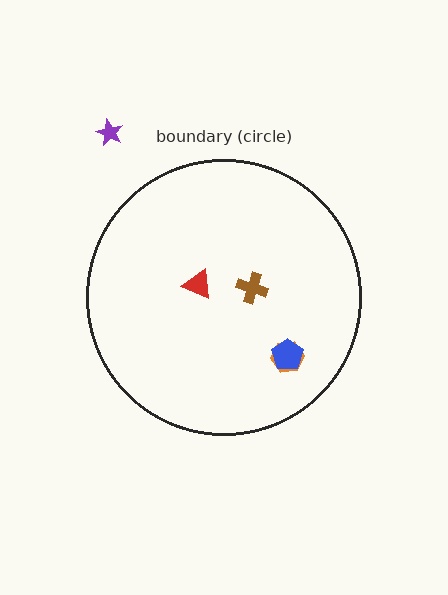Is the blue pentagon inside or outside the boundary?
Inside.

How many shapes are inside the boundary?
4 inside, 1 outside.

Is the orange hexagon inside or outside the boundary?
Inside.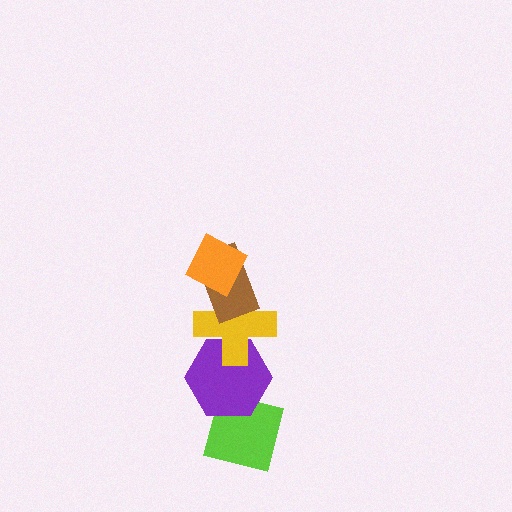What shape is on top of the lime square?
The purple hexagon is on top of the lime square.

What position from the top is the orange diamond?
The orange diamond is 1st from the top.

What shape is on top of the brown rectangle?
The orange diamond is on top of the brown rectangle.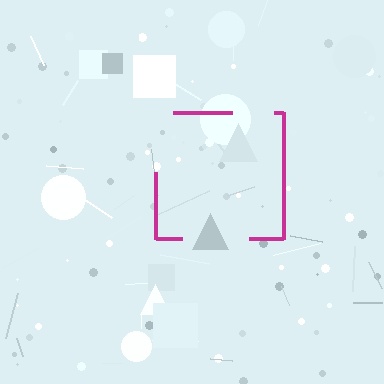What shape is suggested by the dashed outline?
The dashed outline suggests a square.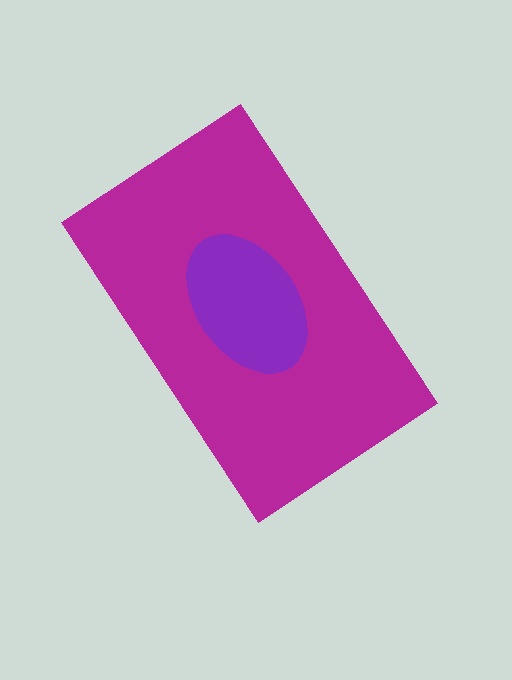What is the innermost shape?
The purple ellipse.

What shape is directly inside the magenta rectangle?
The purple ellipse.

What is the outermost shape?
The magenta rectangle.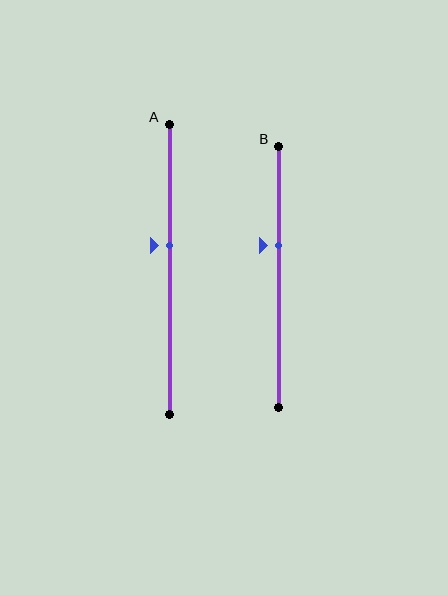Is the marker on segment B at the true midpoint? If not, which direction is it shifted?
No, the marker on segment B is shifted upward by about 12% of the segment length.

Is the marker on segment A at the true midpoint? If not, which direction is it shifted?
No, the marker on segment A is shifted upward by about 8% of the segment length.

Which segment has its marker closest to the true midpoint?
Segment A has its marker closest to the true midpoint.